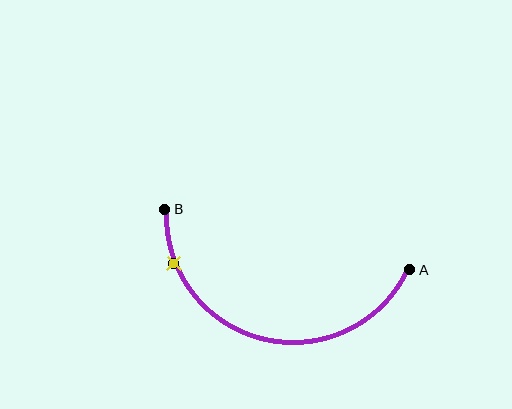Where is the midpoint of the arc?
The arc midpoint is the point on the curve farthest from the straight line joining A and B. It sits below that line.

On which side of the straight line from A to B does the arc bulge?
The arc bulges below the straight line connecting A and B.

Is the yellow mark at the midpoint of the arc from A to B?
No. The yellow mark lies on the arc but is closer to endpoint B. The arc midpoint would be at the point on the curve equidistant along the arc from both A and B.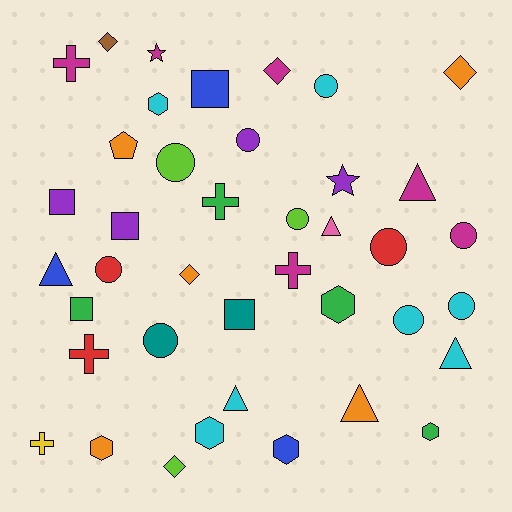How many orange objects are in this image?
There are 5 orange objects.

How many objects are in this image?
There are 40 objects.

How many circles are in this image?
There are 10 circles.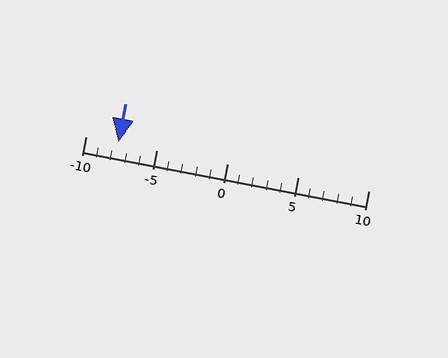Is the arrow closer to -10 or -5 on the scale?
The arrow is closer to -10.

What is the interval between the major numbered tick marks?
The major tick marks are spaced 5 units apart.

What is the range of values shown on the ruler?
The ruler shows values from -10 to 10.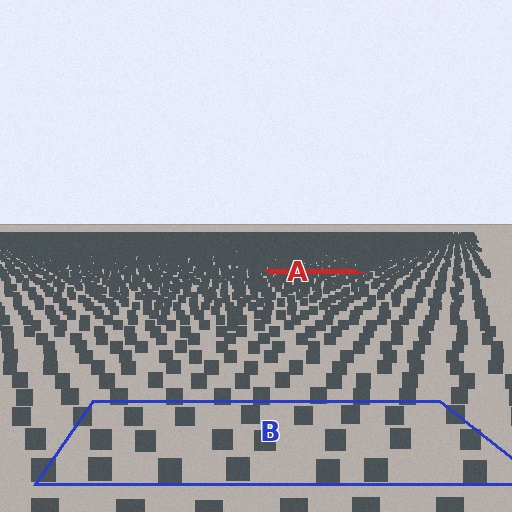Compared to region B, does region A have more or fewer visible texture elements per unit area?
Region A has more texture elements per unit area — they are packed more densely because it is farther away.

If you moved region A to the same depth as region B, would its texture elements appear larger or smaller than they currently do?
They would appear larger. At a closer depth, the same texture elements are projected at a bigger on-screen size.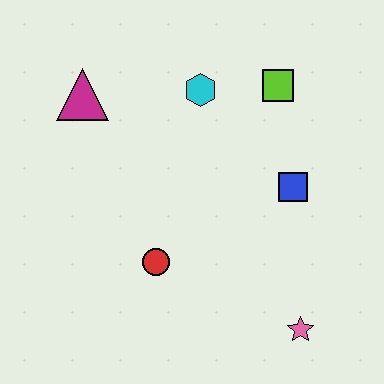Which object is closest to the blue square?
The lime square is closest to the blue square.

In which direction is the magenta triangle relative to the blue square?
The magenta triangle is to the left of the blue square.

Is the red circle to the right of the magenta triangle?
Yes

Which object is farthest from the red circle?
The lime square is farthest from the red circle.